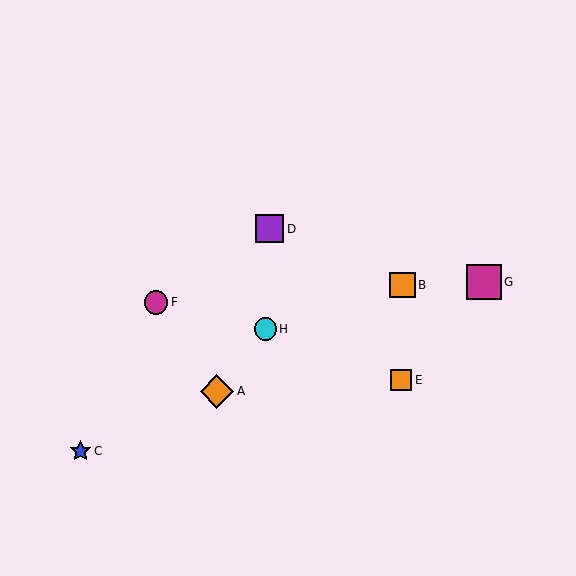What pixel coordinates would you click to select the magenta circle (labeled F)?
Click at (156, 302) to select the magenta circle F.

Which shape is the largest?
The magenta square (labeled G) is the largest.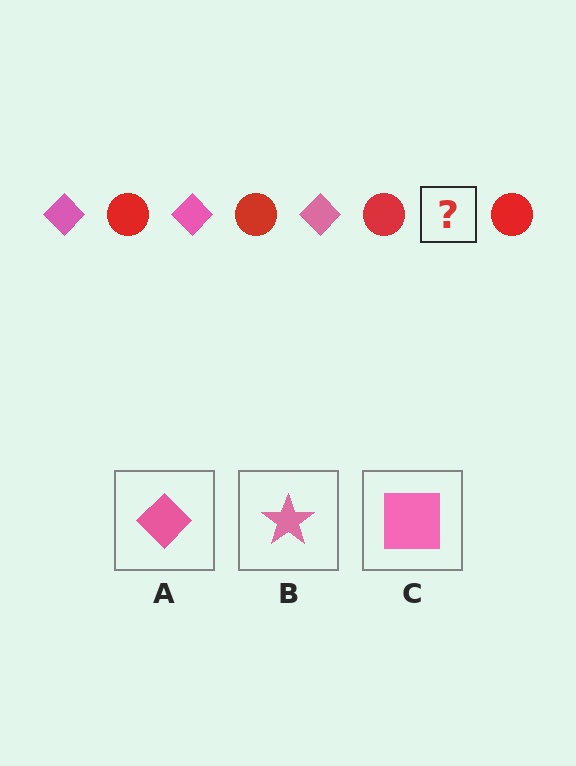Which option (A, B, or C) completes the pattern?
A.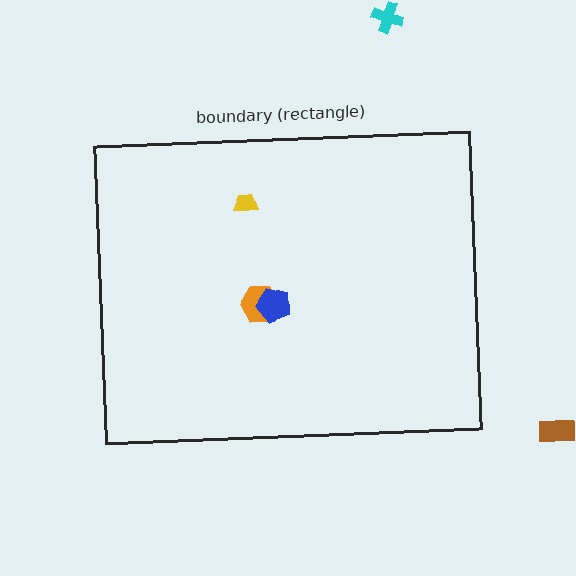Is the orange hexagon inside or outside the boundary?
Inside.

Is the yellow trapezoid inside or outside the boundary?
Inside.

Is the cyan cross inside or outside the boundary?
Outside.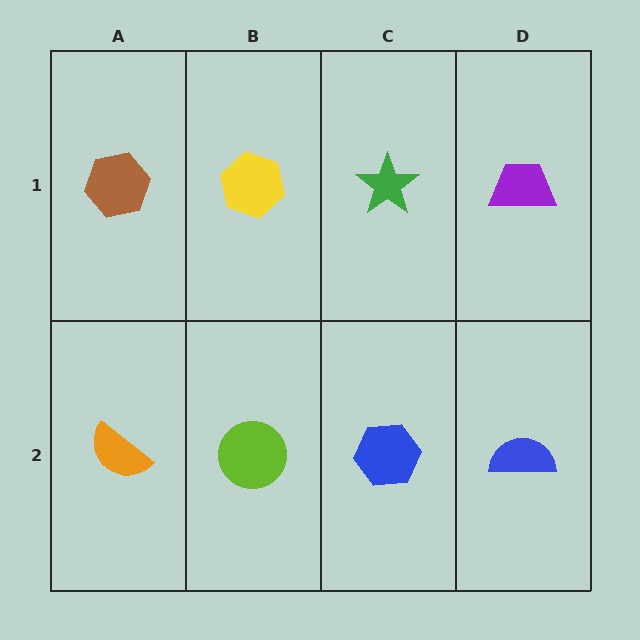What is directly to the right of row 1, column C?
A purple trapezoid.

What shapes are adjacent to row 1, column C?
A blue hexagon (row 2, column C), a yellow hexagon (row 1, column B), a purple trapezoid (row 1, column D).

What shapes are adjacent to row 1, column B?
A lime circle (row 2, column B), a brown hexagon (row 1, column A), a green star (row 1, column C).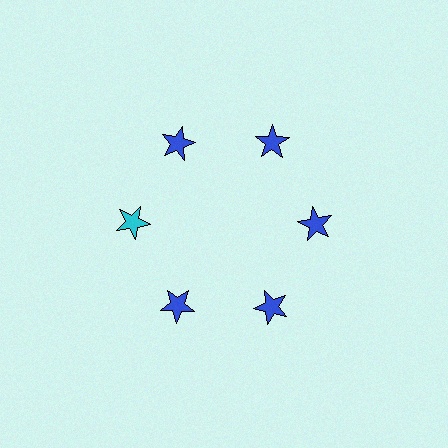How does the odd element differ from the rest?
It has a different color: cyan instead of blue.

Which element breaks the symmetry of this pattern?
The cyan star at roughly the 9 o'clock position breaks the symmetry. All other shapes are blue stars.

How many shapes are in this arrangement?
There are 6 shapes arranged in a ring pattern.